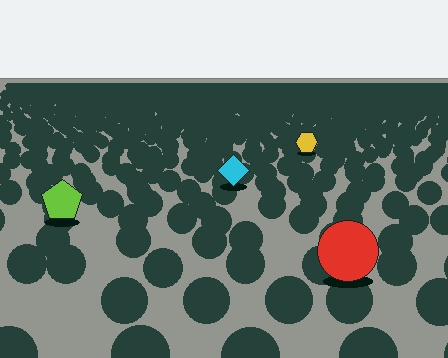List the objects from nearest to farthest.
From nearest to farthest: the red circle, the lime pentagon, the cyan diamond, the yellow hexagon.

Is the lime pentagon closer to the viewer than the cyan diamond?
Yes. The lime pentagon is closer — you can tell from the texture gradient: the ground texture is coarser near it.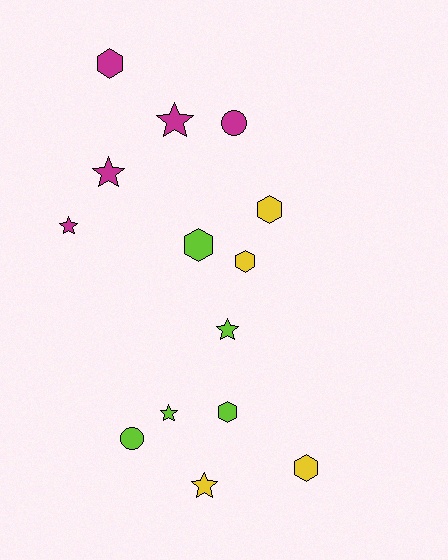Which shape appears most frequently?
Star, with 6 objects.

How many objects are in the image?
There are 14 objects.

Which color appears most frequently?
Magenta, with 5 objects.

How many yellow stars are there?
There is 1 yellow star.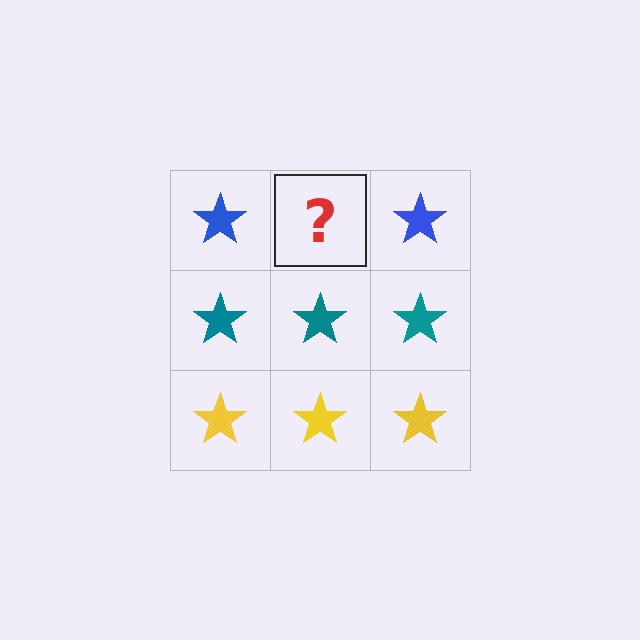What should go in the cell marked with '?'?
The missing cell should contain a blue star.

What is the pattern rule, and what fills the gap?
The rule is that each row has a consistent color. The gap should be filled with a blue star.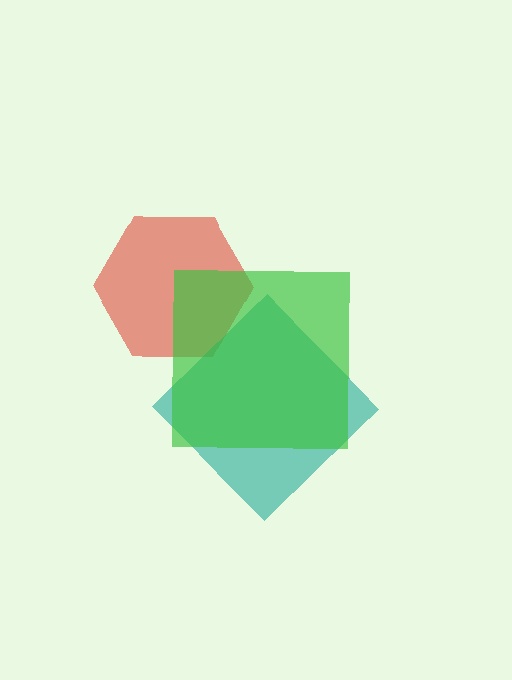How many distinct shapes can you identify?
There are 3 distinct shapes: a red hexagon, a teal diamond, a green square.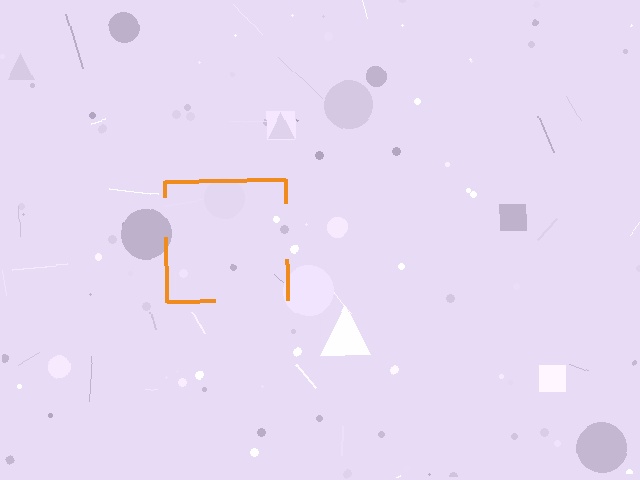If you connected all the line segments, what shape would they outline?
They would outline a square.